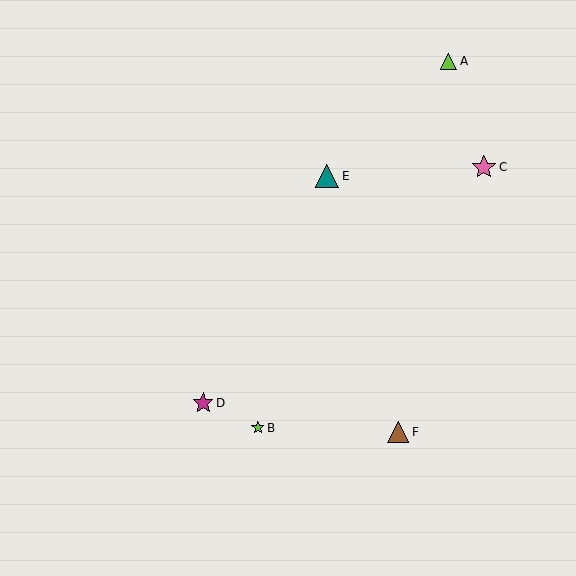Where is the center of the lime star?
The center of the lime star is at (258, 428).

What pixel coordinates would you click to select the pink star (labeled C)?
Click at (484, 167) to select the pink star C.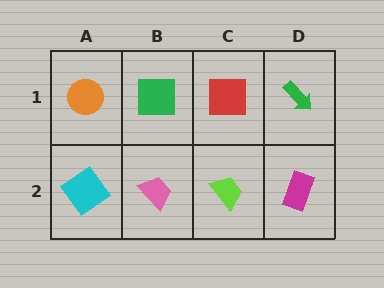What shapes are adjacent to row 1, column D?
A magenta rectangle (row 2, column D), a red square (row 1, column C).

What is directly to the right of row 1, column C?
A green arrow.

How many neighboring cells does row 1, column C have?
3.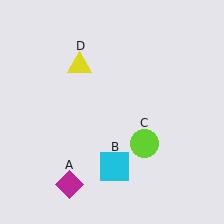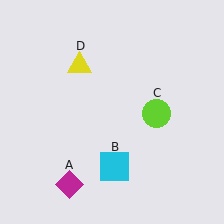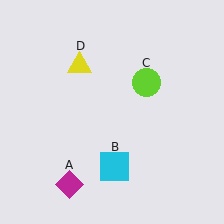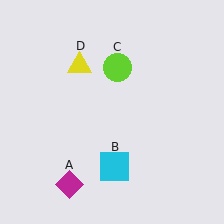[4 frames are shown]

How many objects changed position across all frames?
1 object changed position: lime circle (object C).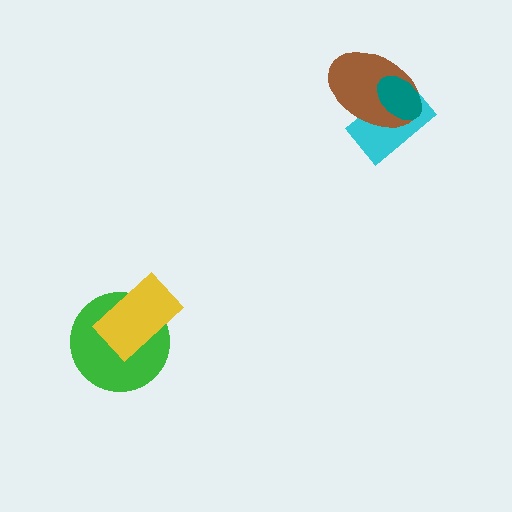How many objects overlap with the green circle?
1 object overlaps with the green circle.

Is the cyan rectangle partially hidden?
Yes, it is partially covered by another shape.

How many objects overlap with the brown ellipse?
2 objects overlap with the brown ellipse.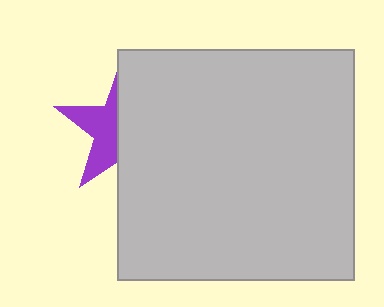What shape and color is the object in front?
The object in front is a light gray rectangle.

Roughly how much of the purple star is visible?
A small part of it is visible (roughly 43%).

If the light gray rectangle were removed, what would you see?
You would see the complete purple star.